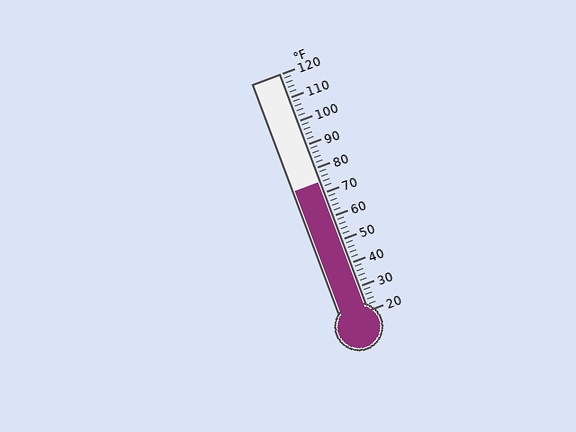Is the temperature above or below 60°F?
The temperature is above 60°F.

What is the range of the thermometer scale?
The thermometer scale ranges from 20°F to 120°F.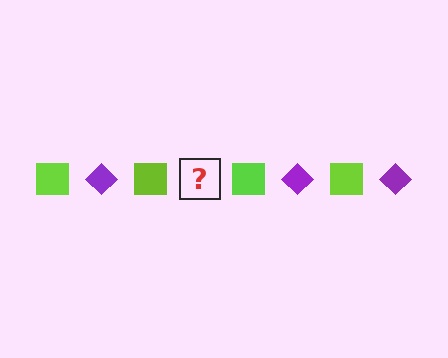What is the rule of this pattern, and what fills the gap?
The rule is that the pattern alternates between lime square and purple diamond. The gap should be filled with a purple diamond.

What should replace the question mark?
The question mark should be replaced with a purple diamond.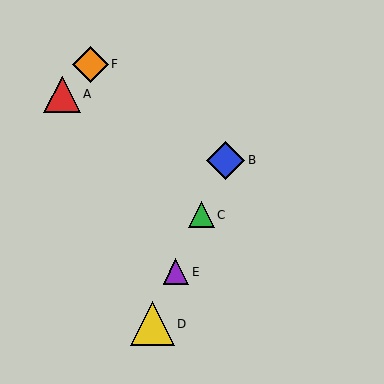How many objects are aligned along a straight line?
4 objects (B, C, D, E) are aligned along a straight line.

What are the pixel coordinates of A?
Object A is at (62, 94).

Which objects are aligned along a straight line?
Objects B, C, D, E are aligned along a straight line.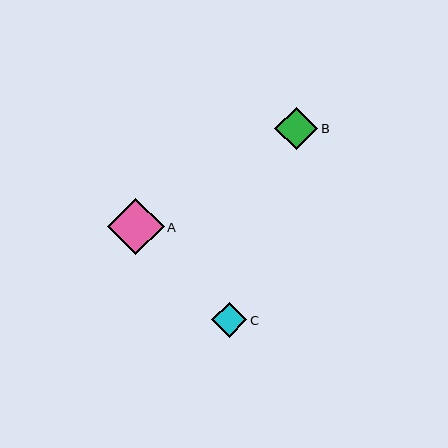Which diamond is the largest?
Diamond A is the largest with a size of approximately 56 pixels.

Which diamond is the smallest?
Diamond C is the smallest with a size of approximately 35 pixels.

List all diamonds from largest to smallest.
From largest to smallest: A, B, C.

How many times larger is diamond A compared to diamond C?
Diamond A is approximately 1.6 times the size of diamond C.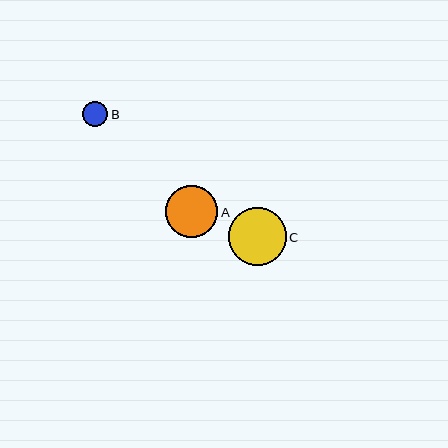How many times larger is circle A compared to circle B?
Circle A is approximately 2.0 times the size of circle B.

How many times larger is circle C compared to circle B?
Circle C is approximately 2.3 times the size of circle B.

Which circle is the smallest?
Circle B is the smallest with a size of approximately 25 pixels.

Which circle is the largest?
Circle C is the largest with a size of approximately 58 pixels.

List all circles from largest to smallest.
From largest to smallest: C, A, B.